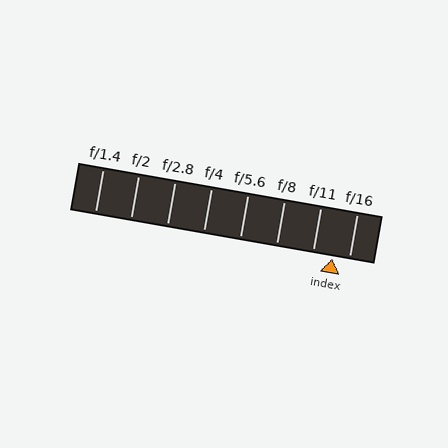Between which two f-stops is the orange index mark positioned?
The index mark is between f/11 and f/16.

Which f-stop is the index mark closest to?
The index mark is closest to f/16.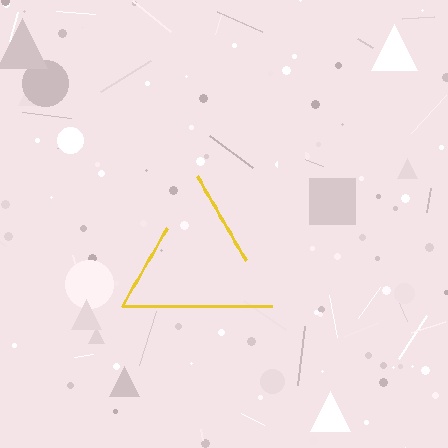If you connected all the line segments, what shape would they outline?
They would outline a triangle.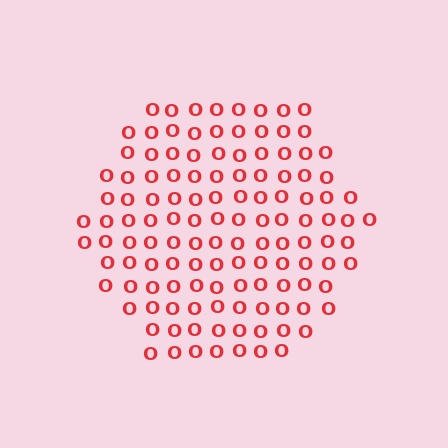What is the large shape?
The large shape is a hexagon.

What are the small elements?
The small elements are letter O's.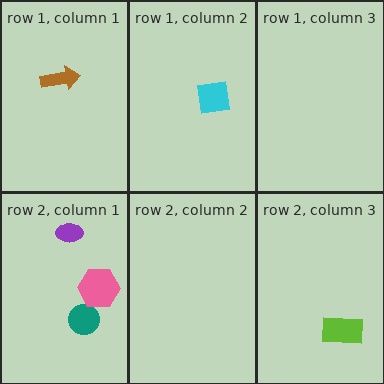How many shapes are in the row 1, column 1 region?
1.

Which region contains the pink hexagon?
The row 2, column 1 region.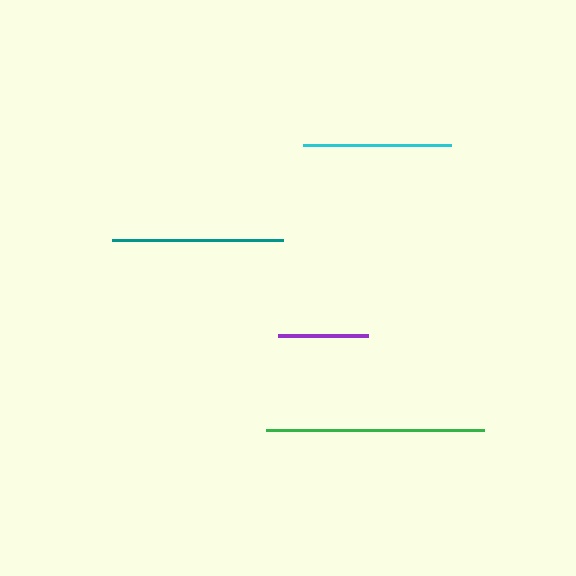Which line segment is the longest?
The green line is the longest at approximately 218 pixels.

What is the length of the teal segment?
The teal segment is approximately 172 pixels long.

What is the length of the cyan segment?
The cyan segment is approximately 148 pixels long.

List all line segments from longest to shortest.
From longest to shortest: green, teal, cyan, purple.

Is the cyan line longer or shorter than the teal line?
The teal line is longer than the cyan line.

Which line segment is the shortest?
The purple line is the shortest at approximately 90 pixels.